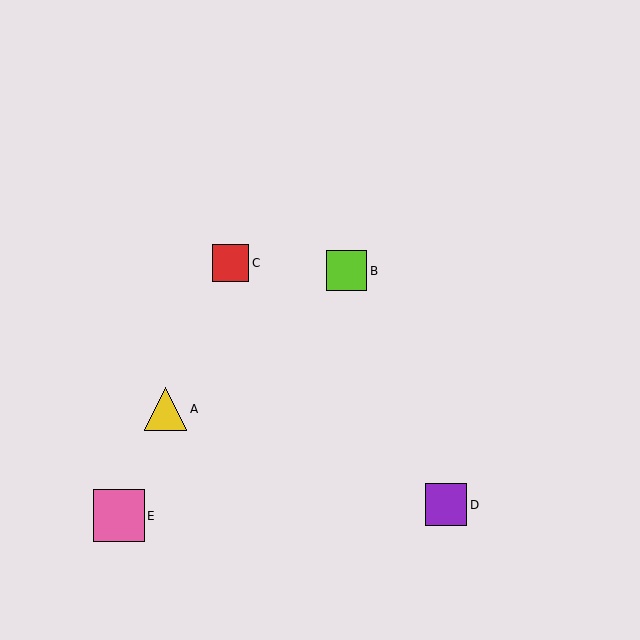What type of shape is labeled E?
Shape E is a pink square.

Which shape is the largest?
The pink square (labeled E) is the largest.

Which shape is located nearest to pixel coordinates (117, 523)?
The pink square (labeled E) at (119, 516) is nearest to that location.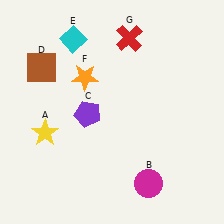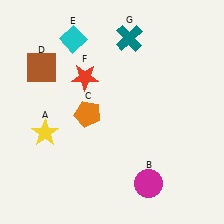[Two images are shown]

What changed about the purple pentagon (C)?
In Image 1, C is purple. In Image 2, it changed to orange.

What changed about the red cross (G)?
In Image 1, G is red. In Image 2, it changed to teal.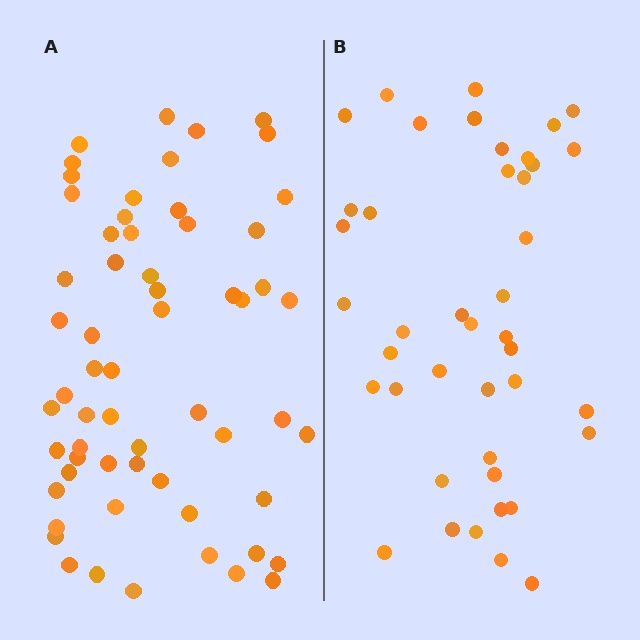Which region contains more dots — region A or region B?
Region A (the left region) has more dots.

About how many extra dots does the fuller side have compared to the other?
Region A has approximately 20 more dots than region B.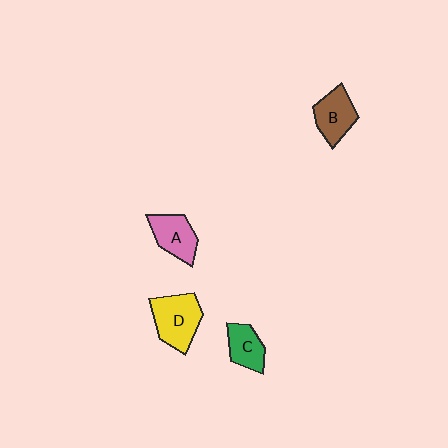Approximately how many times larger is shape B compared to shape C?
Approximately 1.2 times.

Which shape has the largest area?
Shape D (yellow).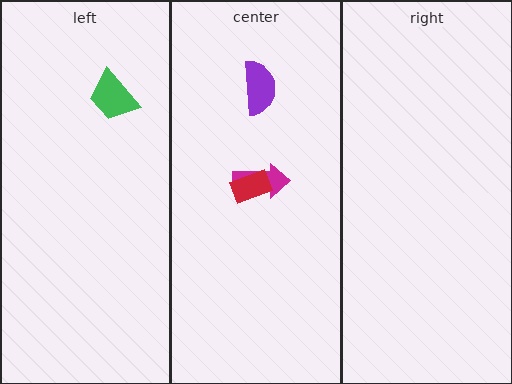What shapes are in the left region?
The green trapezoid.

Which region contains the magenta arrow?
The center region.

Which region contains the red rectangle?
The center region.